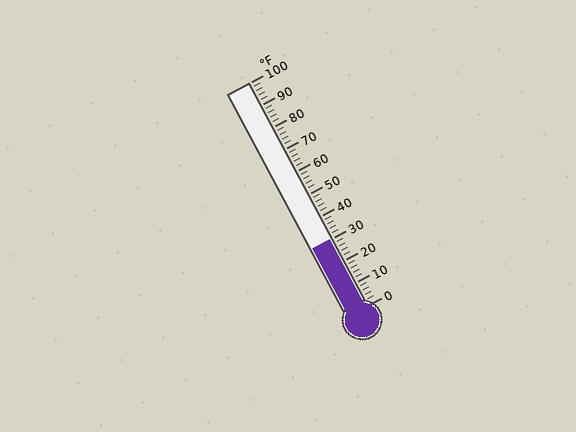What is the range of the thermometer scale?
The thermometer scale ranges from 0°F to 100°F.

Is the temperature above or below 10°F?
The temperature is above 10°F.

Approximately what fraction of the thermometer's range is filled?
The thermometer is filled to approximately 30% of its range.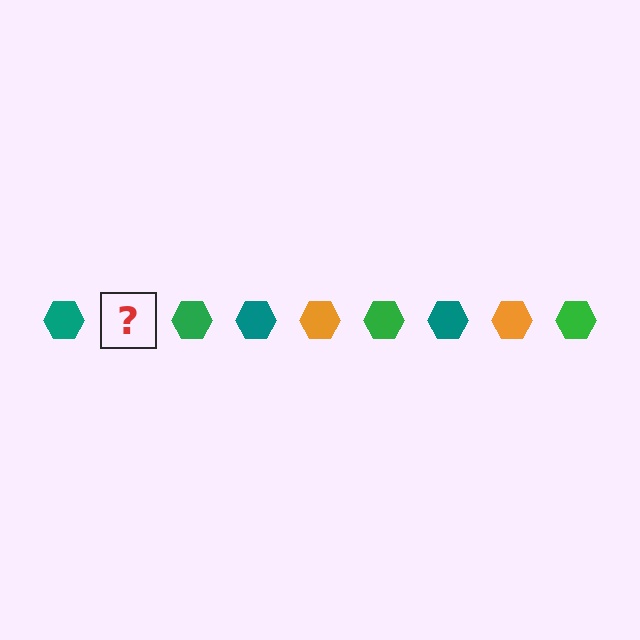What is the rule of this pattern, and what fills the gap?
The rule is that the pattern cycles through teal, orange, green hexagons. The gap should be filled with an orange hexagon.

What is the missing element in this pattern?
The missing element is an orange hexagon.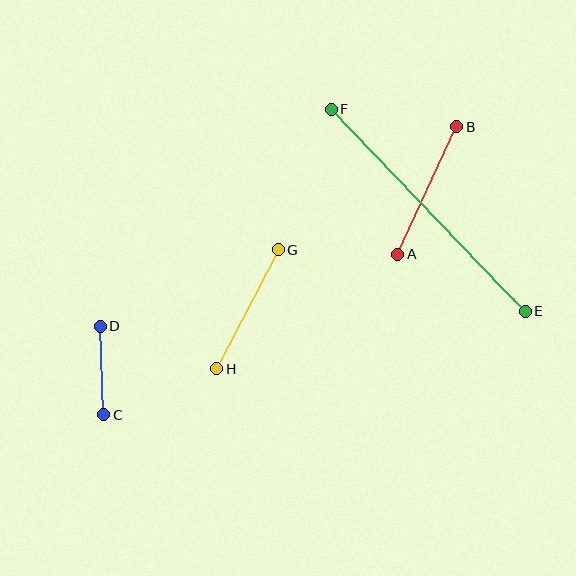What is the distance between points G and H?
The distance is approximately 134 pixels.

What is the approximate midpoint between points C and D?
The midpoint is at approximately (102, 371) pixels.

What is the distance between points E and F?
The distance is approximately 281 pixels.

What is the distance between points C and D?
The distance is approximately 89 pixels.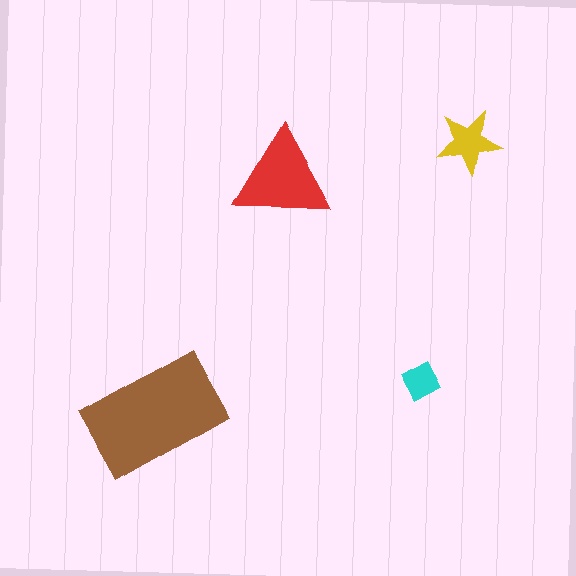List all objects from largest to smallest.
The brown rectangle, the red triangle, the yellow star, the cyan diamond.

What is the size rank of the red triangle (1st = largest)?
2nd.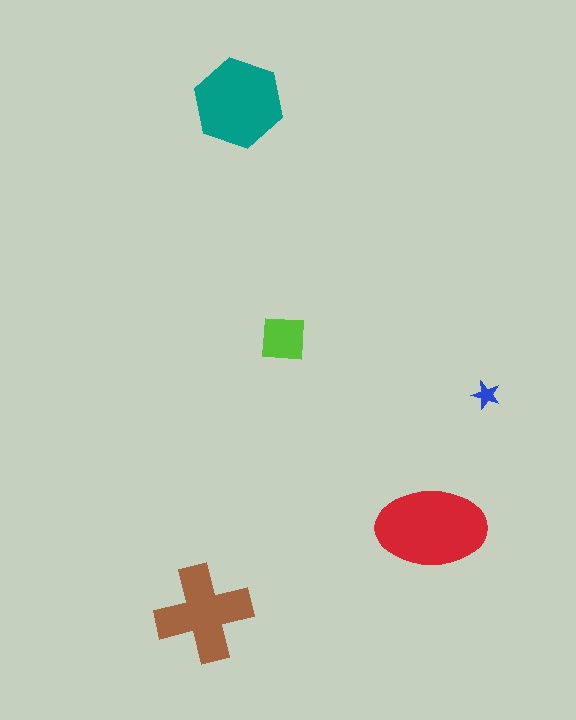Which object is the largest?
The red ellipse.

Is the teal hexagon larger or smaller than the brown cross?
Larger.